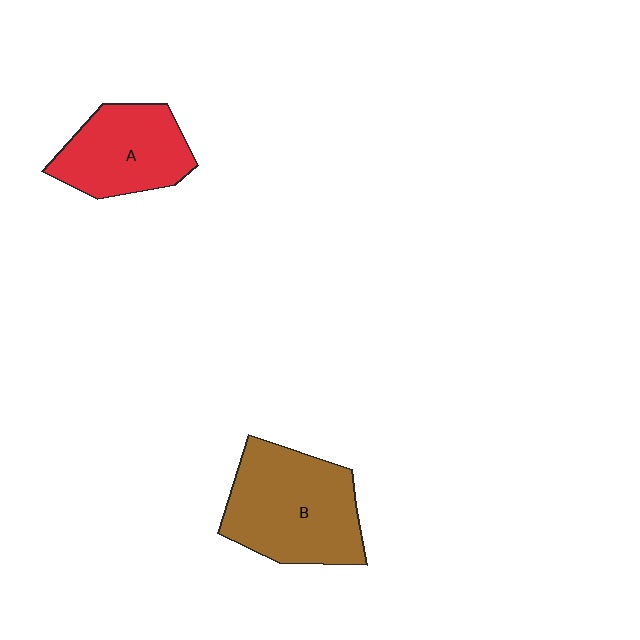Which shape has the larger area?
Shape B (brown).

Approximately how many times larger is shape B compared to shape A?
Approximately 1.4 times.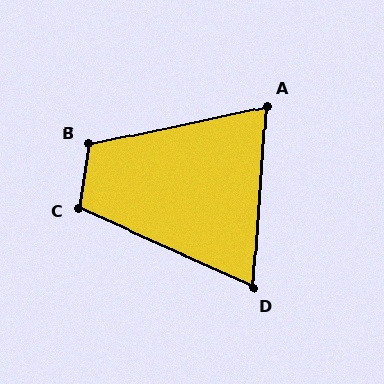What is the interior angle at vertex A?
Approximately 74 degrees (acute).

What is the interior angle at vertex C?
Approximately 106 degrees (obtuse).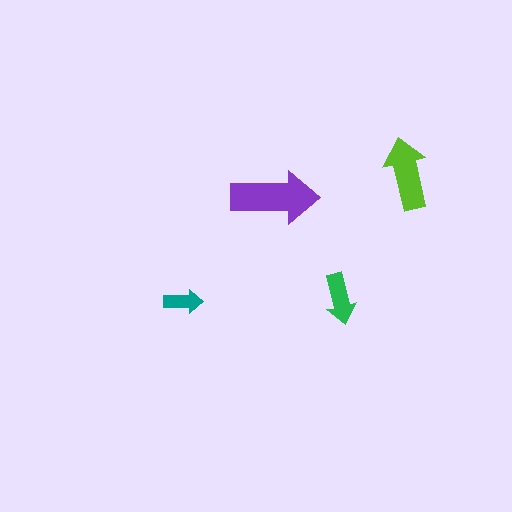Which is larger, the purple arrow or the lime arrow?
The purple one.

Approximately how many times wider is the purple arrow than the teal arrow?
About 2 times wider.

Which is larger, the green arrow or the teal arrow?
The green one.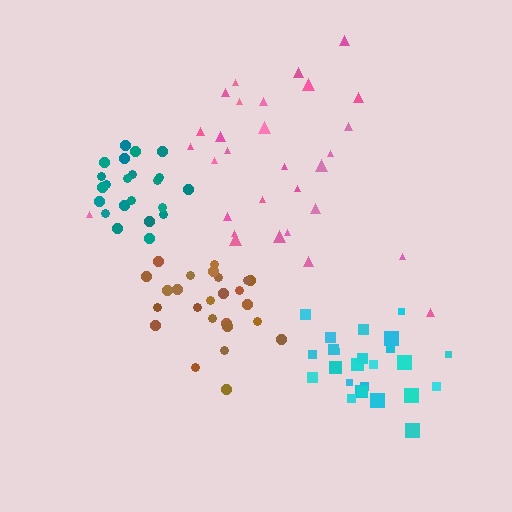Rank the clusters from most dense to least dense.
teal, brown, cyan, pink.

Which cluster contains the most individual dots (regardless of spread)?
Pink (30).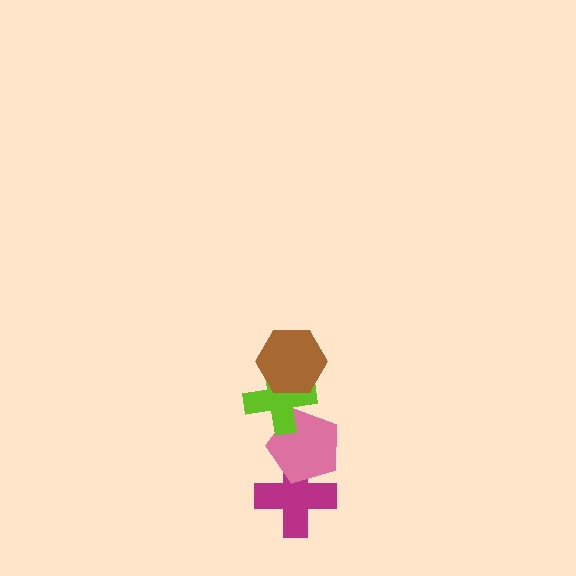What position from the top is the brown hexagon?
The brown hexagon is 1st from the top.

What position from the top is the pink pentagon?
The pink pentagon is 3rd from the top.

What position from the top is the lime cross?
The lime cross is 2nd from the top.